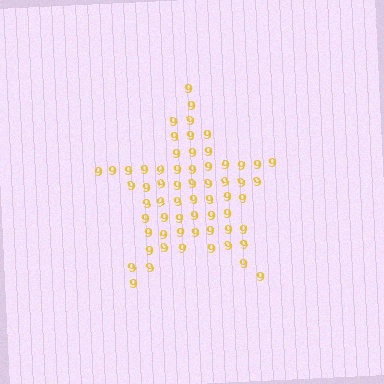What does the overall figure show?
The overall figure shows a star.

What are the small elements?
The small elements are digit 9's.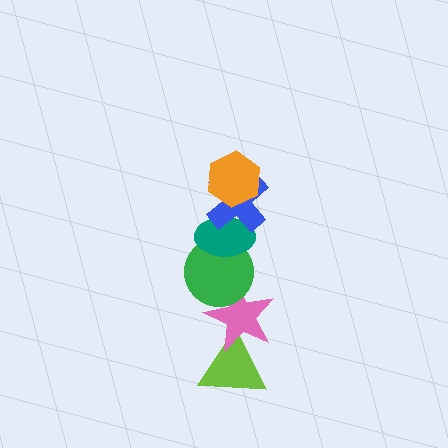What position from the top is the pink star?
The pink star is 5th from the top.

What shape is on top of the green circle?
The teal ellipse is on top of the green circle.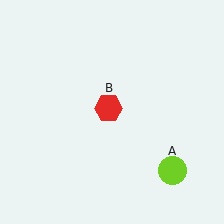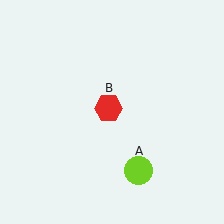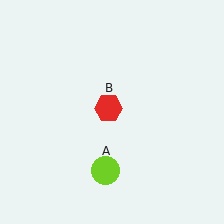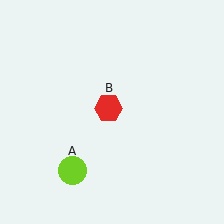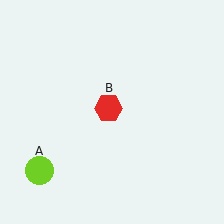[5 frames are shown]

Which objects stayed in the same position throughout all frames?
Red hexagon (object B) remained stationary.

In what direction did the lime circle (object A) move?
The lime circle (object A) moved left.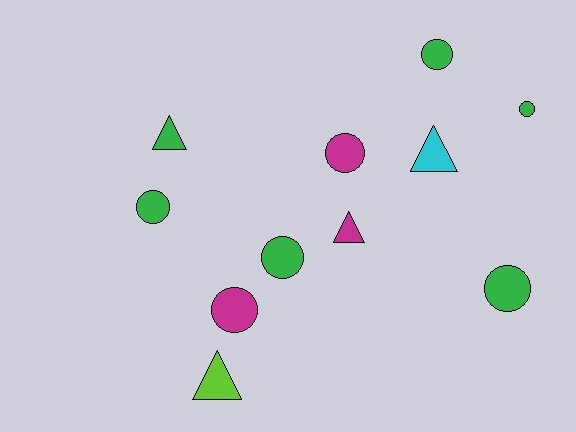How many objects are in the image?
There are 11 objects.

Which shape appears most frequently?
Circle, with 7 objects.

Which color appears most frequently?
Green, with 6 objects.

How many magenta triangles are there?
There is 1 magenta triangle.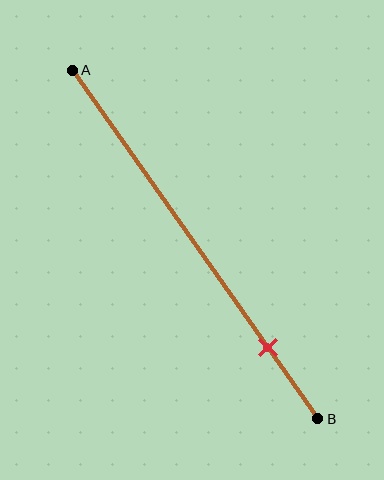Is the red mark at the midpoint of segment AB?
No, the mark is at about 80% from A, not at the 50% midpoint.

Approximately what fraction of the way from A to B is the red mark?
The red mark is approximately 80% of the way from A to B.